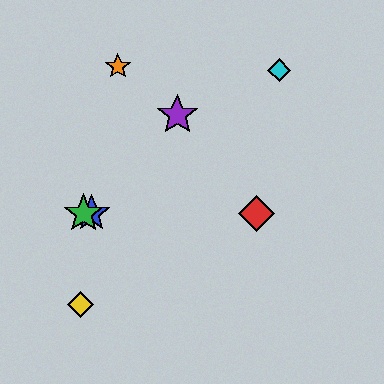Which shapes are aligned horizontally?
The red diamond, the blue star, the green star are aligned horizontally.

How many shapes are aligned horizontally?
3 shapes (the red diamond, the blue star, the green star) are aligned horizontally.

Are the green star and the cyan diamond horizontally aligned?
No, the green star is at y≈213 and the cyan diamond is at y≈70.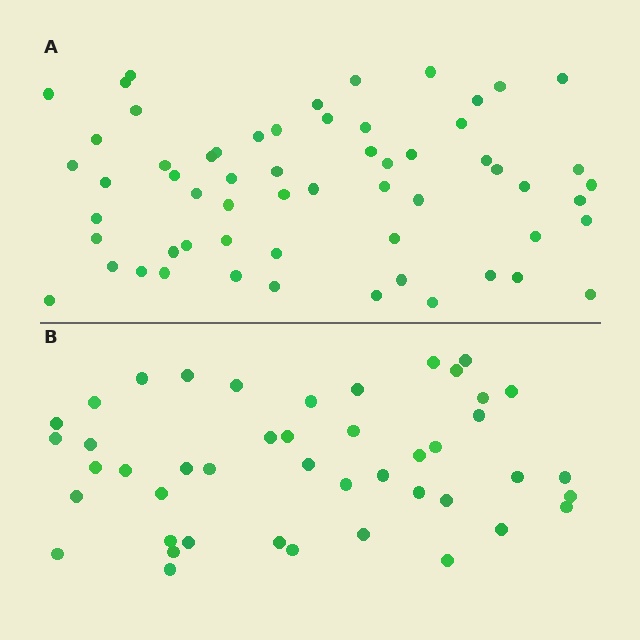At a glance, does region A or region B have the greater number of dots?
Region A (the top region) has more dots.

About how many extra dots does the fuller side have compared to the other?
Region A has approximately 15 more dots than region B.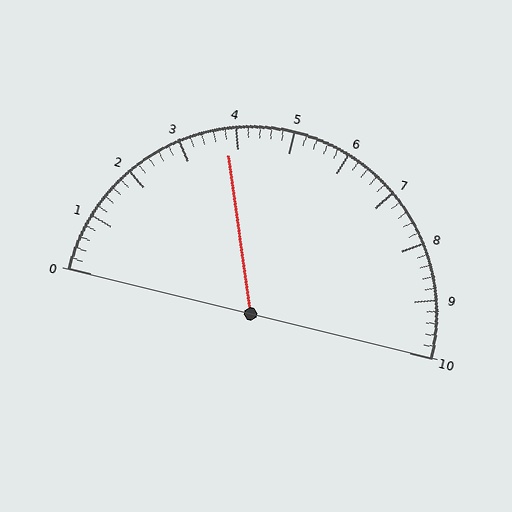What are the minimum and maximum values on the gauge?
The gauge ranges from 0 to 10.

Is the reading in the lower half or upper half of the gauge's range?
The reading is in the lower half of the range (0 to 10).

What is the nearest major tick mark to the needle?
The nearest major tick mark is 4.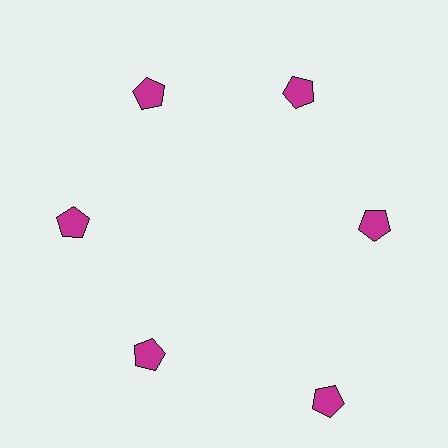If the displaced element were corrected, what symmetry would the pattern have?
It would have 6-fold rotational symmetry — the pattern would map onto itself every 60 degrees.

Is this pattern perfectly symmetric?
No. The 6 magenta pentagons are arranged in a ring, but one element near the 5 o'clock position is pushed outward from the center, breaking the 6-fold rotational symmetry.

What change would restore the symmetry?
The symmetry would be restored by moving it inward, back onto the ring so that all 6 pentagons sit at equal angles and equal distance from the center.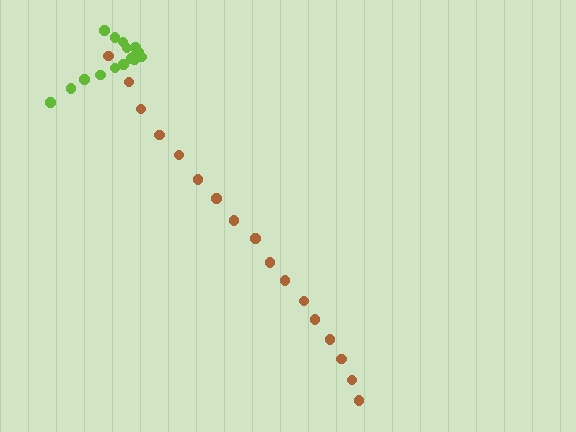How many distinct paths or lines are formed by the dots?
There are 2 distinct paths.